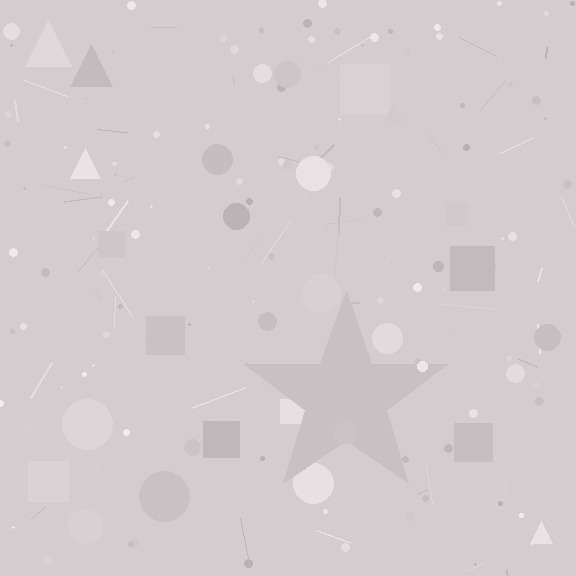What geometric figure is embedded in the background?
A star is embedded in the background.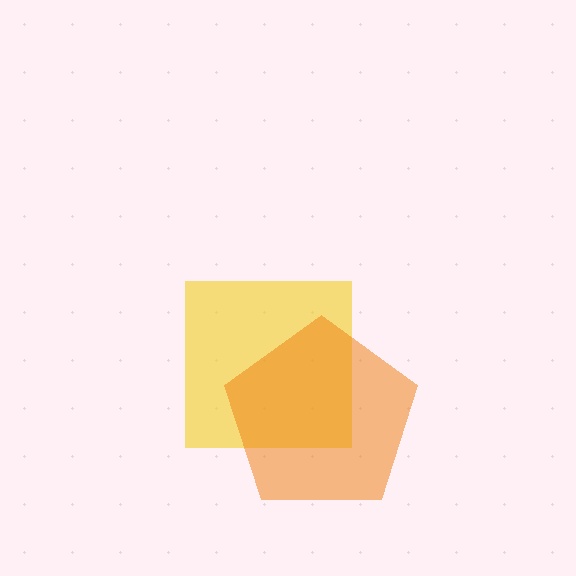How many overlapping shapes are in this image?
There are 2 overlapping shapes in the image.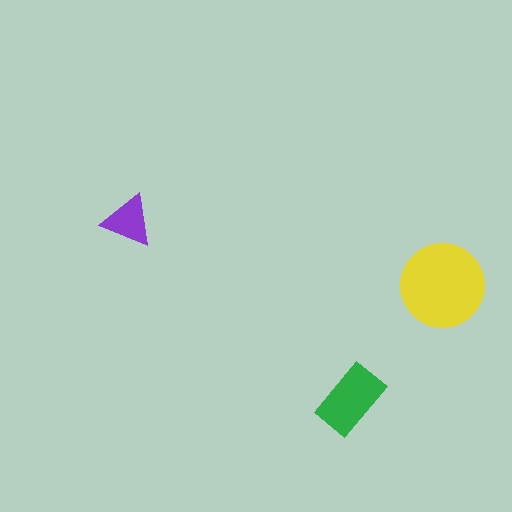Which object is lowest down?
The green rectangle is bottommost.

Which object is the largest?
The yellow circle.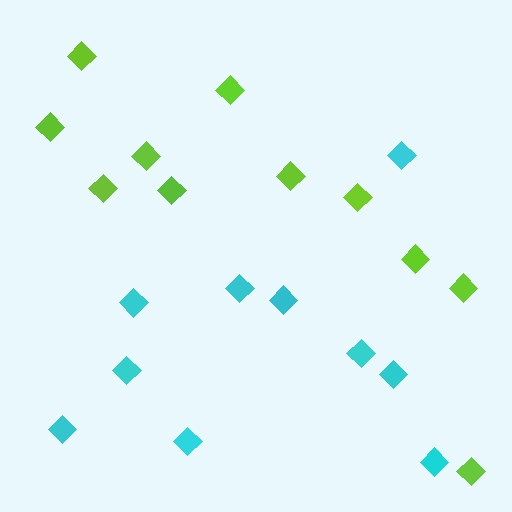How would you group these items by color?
There are 2 groups: one group of cyan diamonds (10) and one group of lime diamonds (11).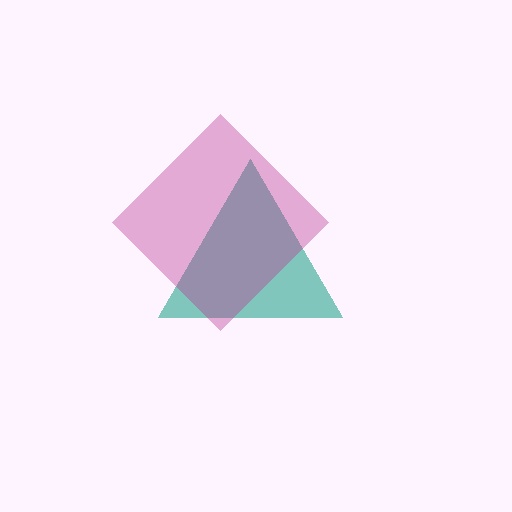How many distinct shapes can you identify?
There are 2 distinct shapes: a teal triangle, a magenta diamond.